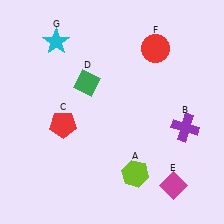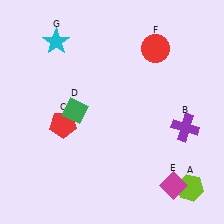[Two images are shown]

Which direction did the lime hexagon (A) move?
The lime hexagon (A) moved right.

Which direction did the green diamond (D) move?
The green diamond (D) moved down.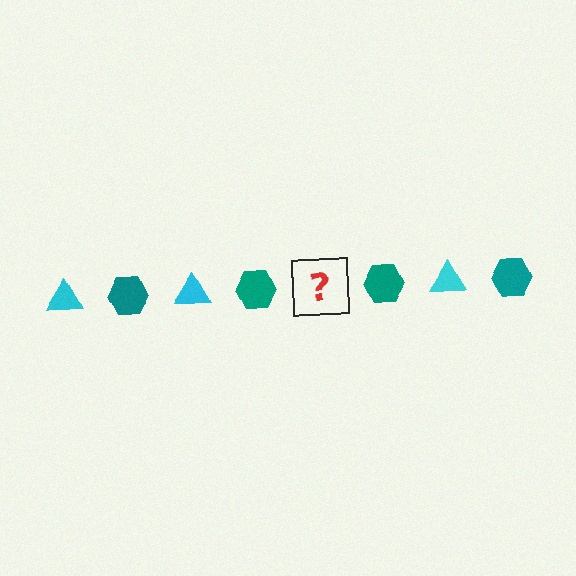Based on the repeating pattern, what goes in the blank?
The blank should be a cyan triangle.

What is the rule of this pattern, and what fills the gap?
The rule is that the pattern alternates between cyan triangle and teal hexagon. The gap should be filled with a cyan triangle.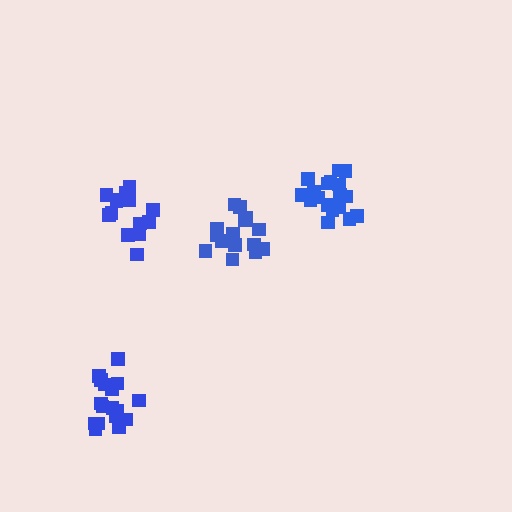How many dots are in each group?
Group 1: 15 dots, Group 2: 17 dots, Group 3: 18 dots, Group 4: 14 dots (64 total).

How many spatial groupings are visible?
There are 4 spatial groupings.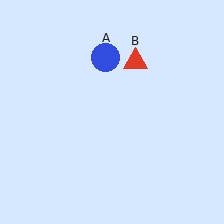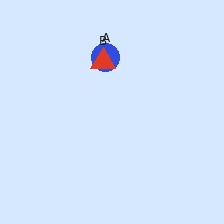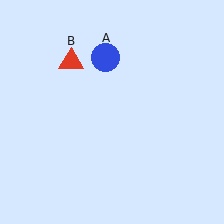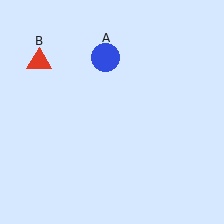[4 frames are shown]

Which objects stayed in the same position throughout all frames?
Blue circle (object A) remained stationary.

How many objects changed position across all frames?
1 object changed position: red triangle (object B).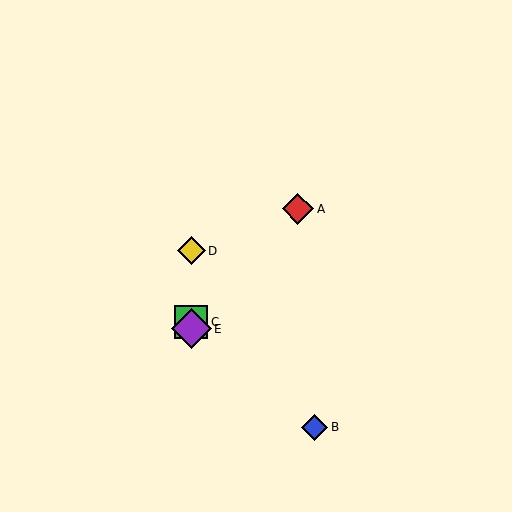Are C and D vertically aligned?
Yes, both are at x≈191.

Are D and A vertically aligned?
No, D is at x≈191 and A is at x≈298.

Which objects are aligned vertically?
Objects C, D, E are aligned vertically.